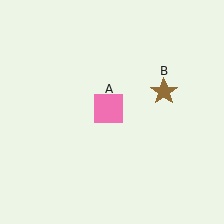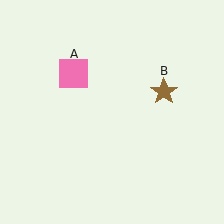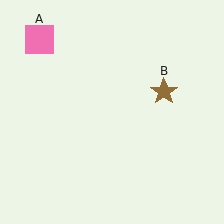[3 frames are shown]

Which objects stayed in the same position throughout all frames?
Brown star (object B) remained stationary.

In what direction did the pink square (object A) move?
The pink square (object A) moved up and to the left.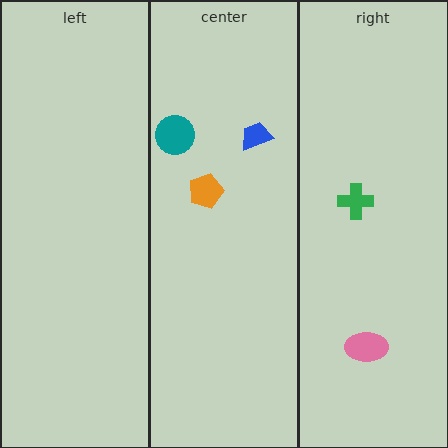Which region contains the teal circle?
The center region.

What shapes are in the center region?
The orange pentagon, the blue trapezoid, the teal circle.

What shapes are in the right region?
The green cross, the pink ellipse.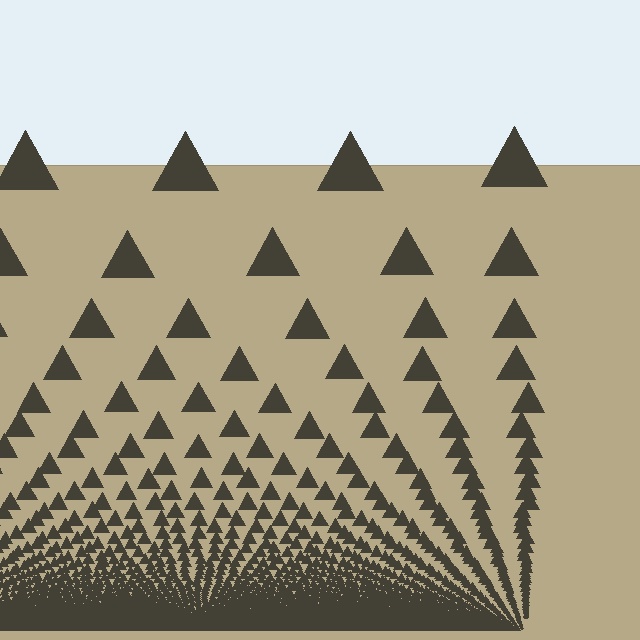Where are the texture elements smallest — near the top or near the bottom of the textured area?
Near the bottom.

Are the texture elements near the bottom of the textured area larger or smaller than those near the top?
Smaller. The gradient is inverted — elements near the bottom are smaller and denser.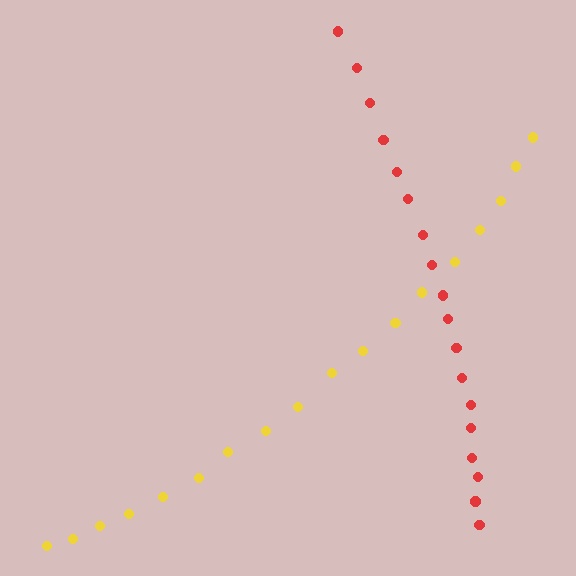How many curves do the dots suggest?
There are 2 distinct paths.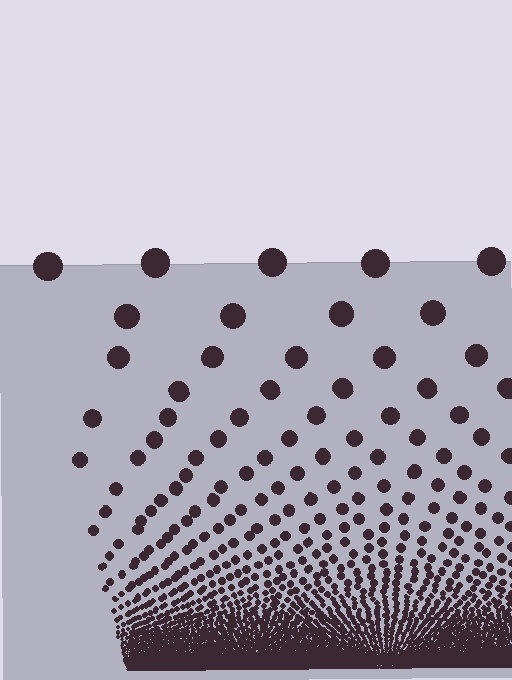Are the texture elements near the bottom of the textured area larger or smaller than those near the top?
Smaller. The gradient is inverted — elements near the bottom are smaller and denser.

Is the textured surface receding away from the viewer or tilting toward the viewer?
The surface appears to tilt toward the viewer. Texture elements get larger and sparser toward the top.